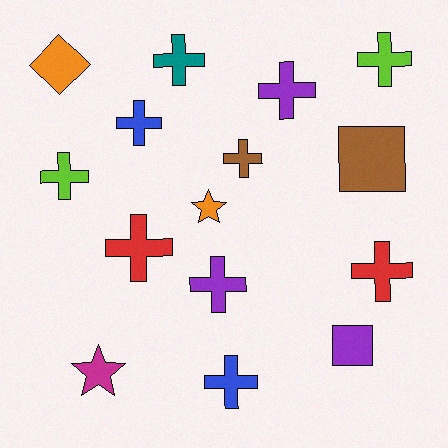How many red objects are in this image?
There are 2 red objects.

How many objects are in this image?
There are 15 objects.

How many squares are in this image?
There are 2 squares.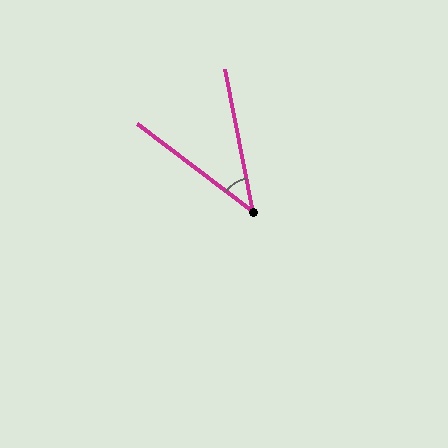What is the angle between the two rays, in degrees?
Approximately 42 degrees.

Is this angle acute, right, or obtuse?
It is acute.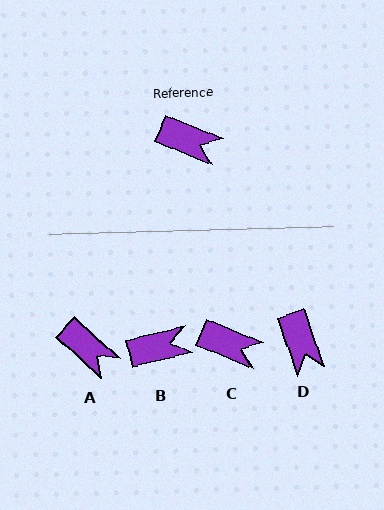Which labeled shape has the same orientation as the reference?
C.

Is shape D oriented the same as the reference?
No, it is off by about 48 degrees.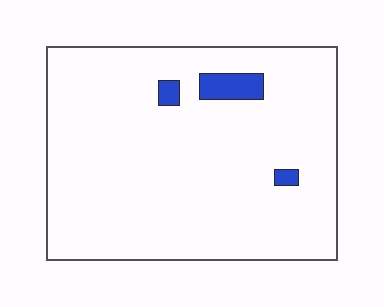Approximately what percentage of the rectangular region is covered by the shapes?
Approximately 5%.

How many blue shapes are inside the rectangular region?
3.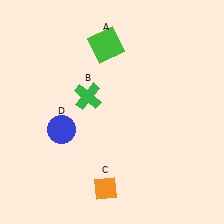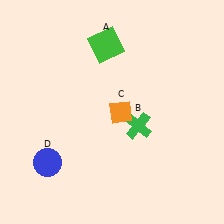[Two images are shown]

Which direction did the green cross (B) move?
The green cross (B) moved right.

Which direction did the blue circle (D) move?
The blue circle (D) moved down.